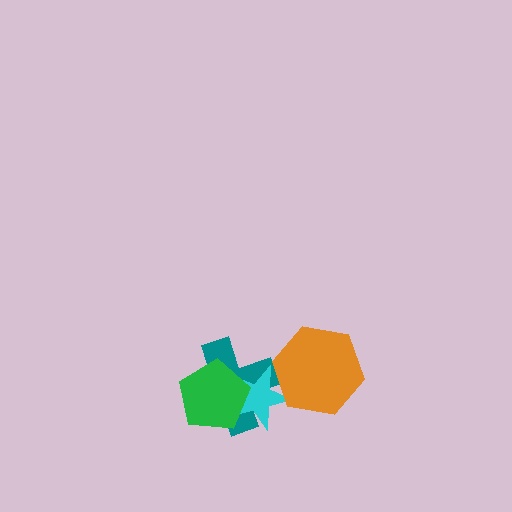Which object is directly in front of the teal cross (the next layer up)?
The cyan star is directly in front of the teal cross.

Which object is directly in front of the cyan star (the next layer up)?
The green pentagon is directly in front of the cyan star.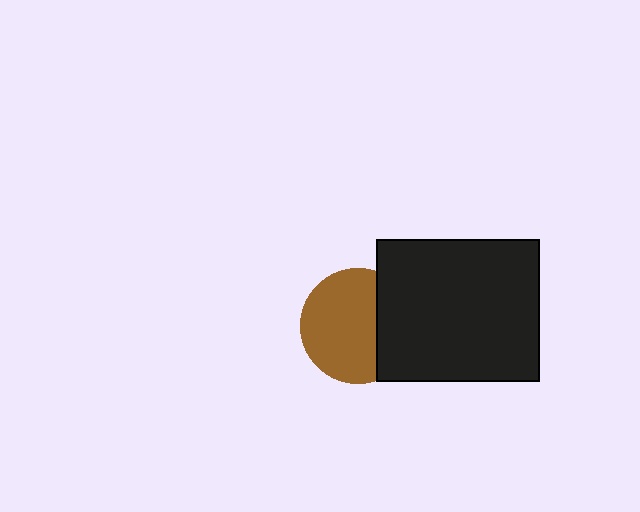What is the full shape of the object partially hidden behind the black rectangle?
The partially hidden object is a brown circle.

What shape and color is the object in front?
The object in front is a black rectangle.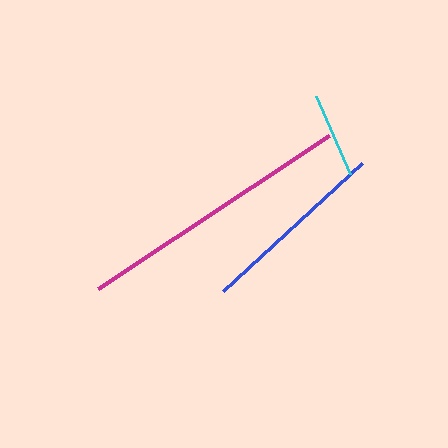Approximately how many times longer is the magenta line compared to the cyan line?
The magenta line is approximately 3.3 times the length of the cyan line.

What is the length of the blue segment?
The blue segment is approximately 189 pixels long.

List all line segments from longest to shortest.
From longest to shortest: magenta, blue, cyan.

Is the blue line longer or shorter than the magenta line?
The magenta line is longer than the blue line.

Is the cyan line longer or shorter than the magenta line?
The magenta line is longer than the cyan line.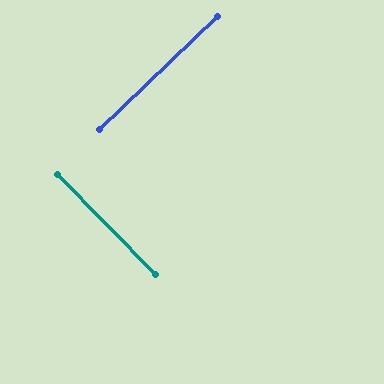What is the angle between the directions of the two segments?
Approximately 90 degrees.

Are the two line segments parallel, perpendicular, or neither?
Perpendicular — they meet at approximately 90°.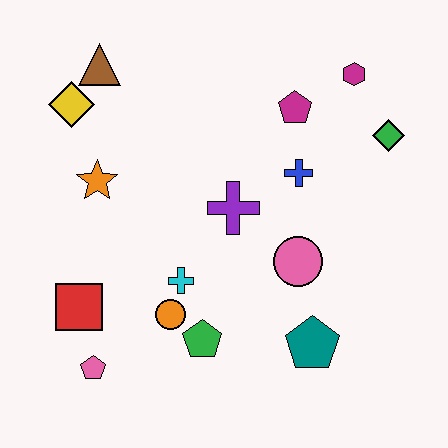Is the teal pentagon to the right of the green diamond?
No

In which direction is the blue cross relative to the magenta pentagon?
The blue cross is below the magenta pentagon.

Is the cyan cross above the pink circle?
No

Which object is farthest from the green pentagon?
The magenta hexagon is farthest from the green pentagon.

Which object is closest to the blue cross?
The magenta pentagon is closest to the blue cross.